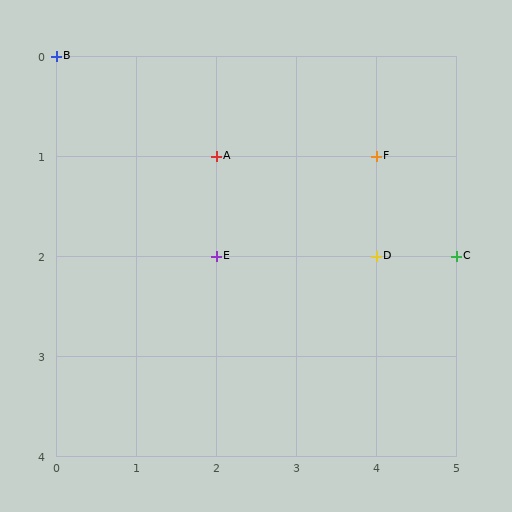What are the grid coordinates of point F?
Point F is at grid coordinates (4, 1).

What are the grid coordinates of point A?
Point A is at grid coordinates (2, 1).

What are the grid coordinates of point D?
Point D is at grid coordinates (4, 2).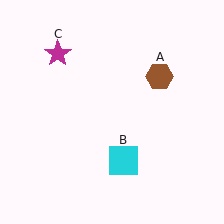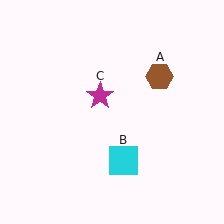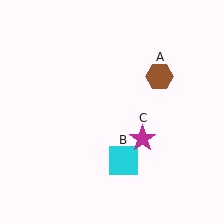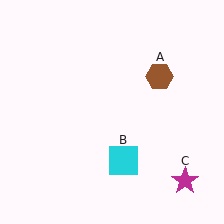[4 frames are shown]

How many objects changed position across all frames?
1 object changed position: magenta star (object C).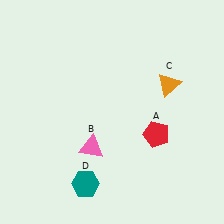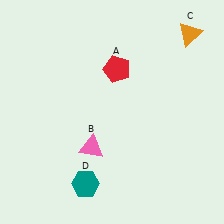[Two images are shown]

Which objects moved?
The objects that moved are: the red pentagon (A), the orange triangle (C).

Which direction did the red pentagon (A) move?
The red pentagon (A) moved up.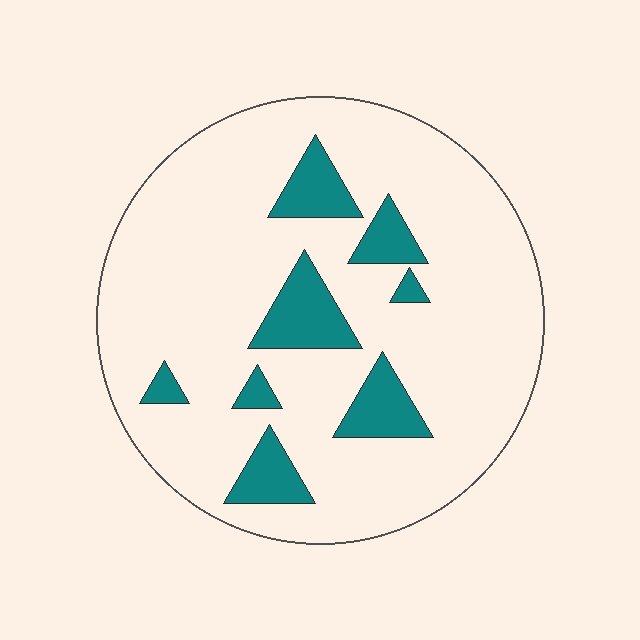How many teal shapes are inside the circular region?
8.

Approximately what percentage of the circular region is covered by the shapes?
Approximately 15%.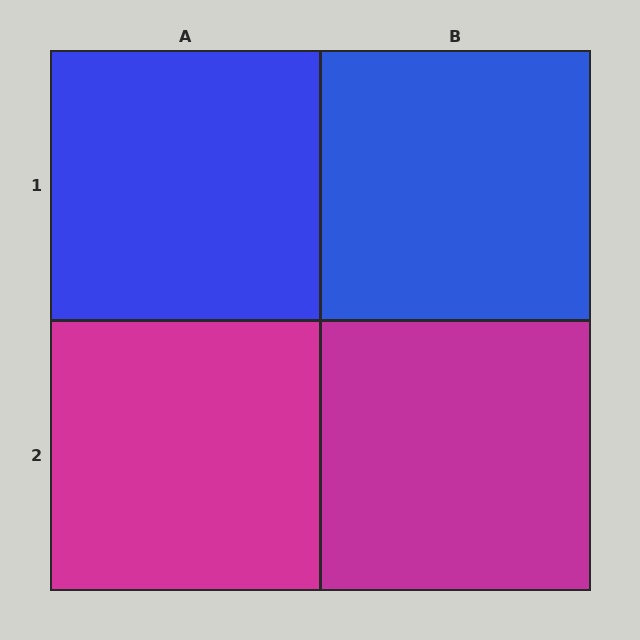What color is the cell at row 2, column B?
Magenta.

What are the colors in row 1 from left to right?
Blue, blue.